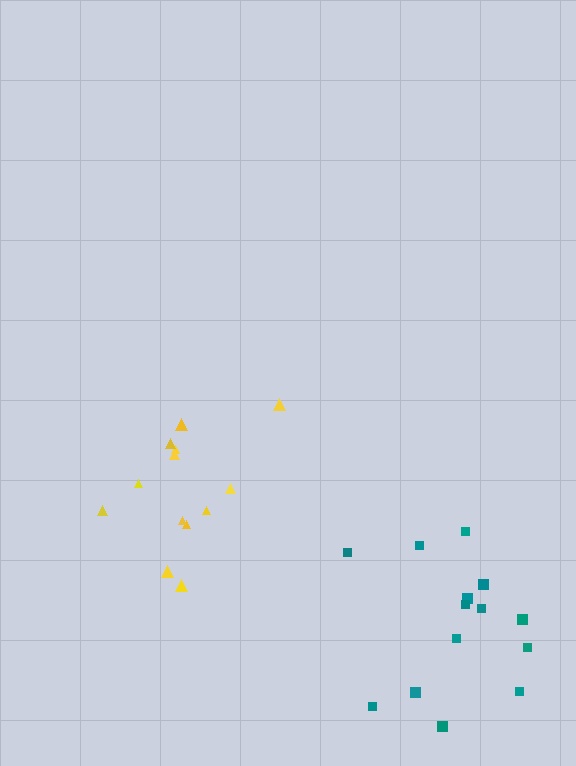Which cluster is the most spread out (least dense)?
Teal.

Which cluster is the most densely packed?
Yellow.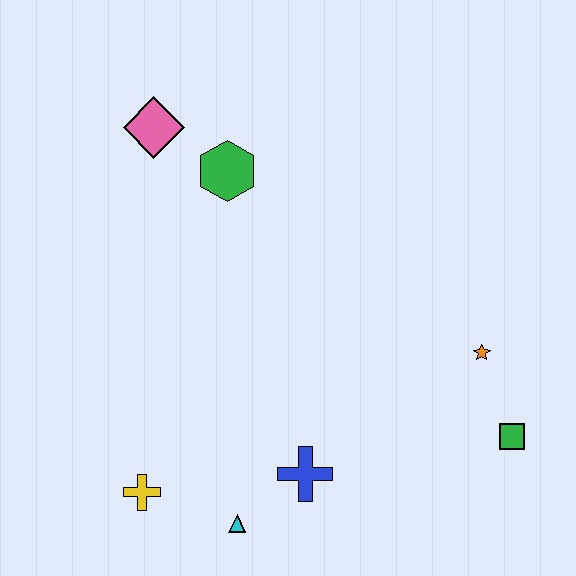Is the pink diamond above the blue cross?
Yes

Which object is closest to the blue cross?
The cyan triangle is closest to the blue cross.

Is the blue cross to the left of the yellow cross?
No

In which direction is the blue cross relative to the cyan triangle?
The blue cross is to the right of the cyan triangle.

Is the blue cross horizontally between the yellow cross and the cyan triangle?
No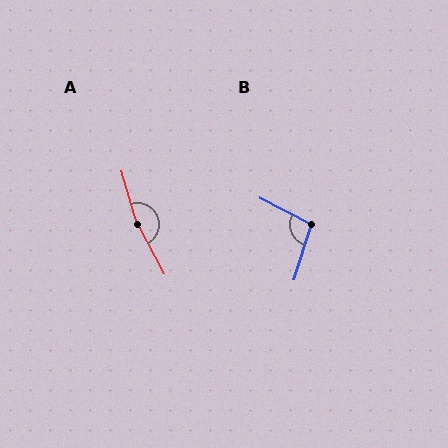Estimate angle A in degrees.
Approximately 168 degrees.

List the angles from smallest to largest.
B (100°), A (168°).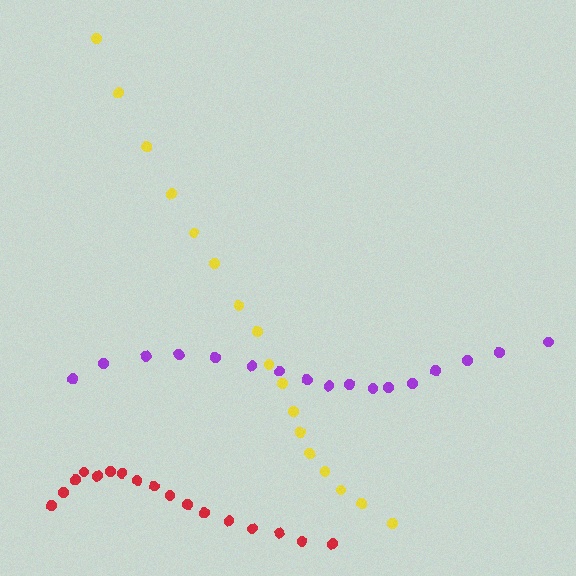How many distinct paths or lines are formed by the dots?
There are 3 distinct paths.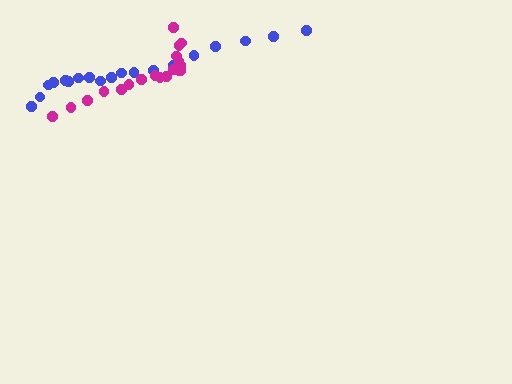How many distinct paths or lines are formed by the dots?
There are 2 distinct paths.